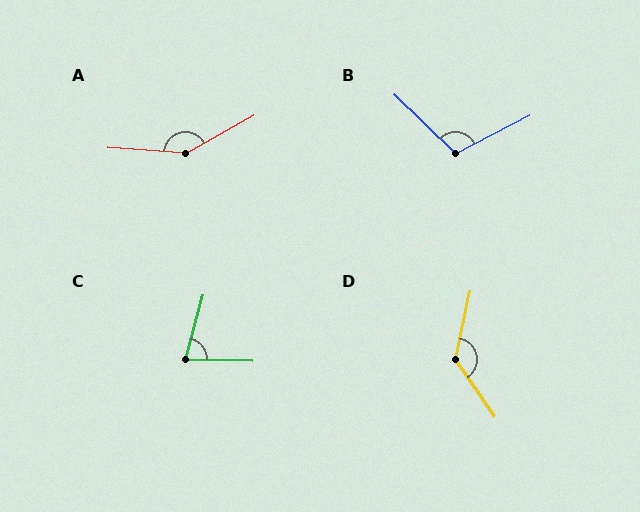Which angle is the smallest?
C, at approximately 76 degrees.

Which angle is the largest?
A, at approximately 147 degrees.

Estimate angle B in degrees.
Approximately 109 degrees.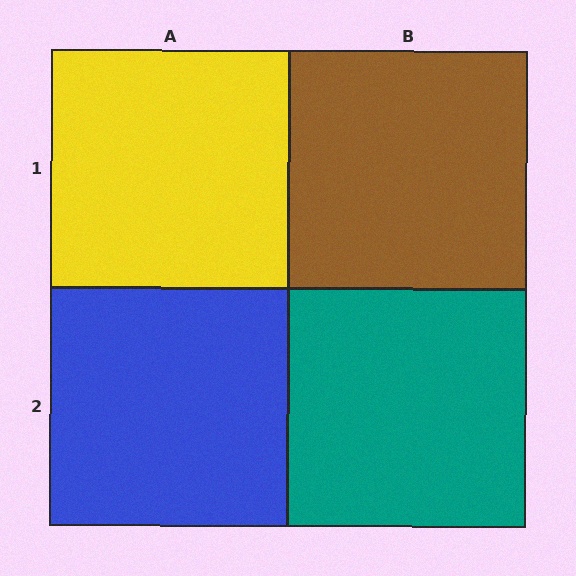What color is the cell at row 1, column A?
Yellow.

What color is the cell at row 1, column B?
Brown.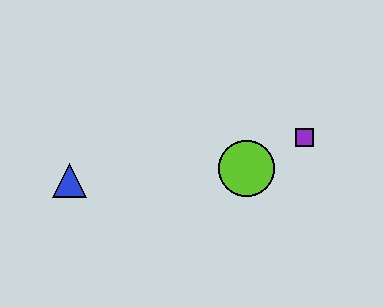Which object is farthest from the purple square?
The blue triangle is farthest from the purple square.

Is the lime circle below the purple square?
Yes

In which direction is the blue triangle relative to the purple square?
The blue triangle is to the left of the purple square.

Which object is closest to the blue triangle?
The lime circle is closest to the blue triangle.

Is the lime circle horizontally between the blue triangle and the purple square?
Yes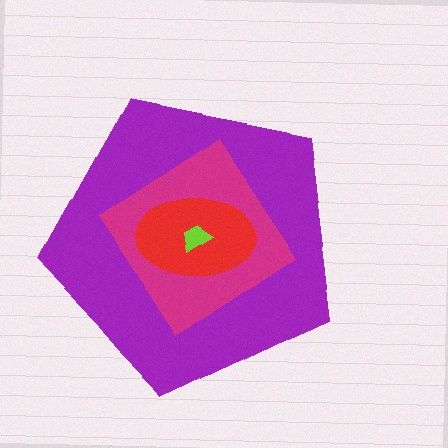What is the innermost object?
The lime trapezoid.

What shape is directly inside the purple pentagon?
The magenta diamond.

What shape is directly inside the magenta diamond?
The red ellipse.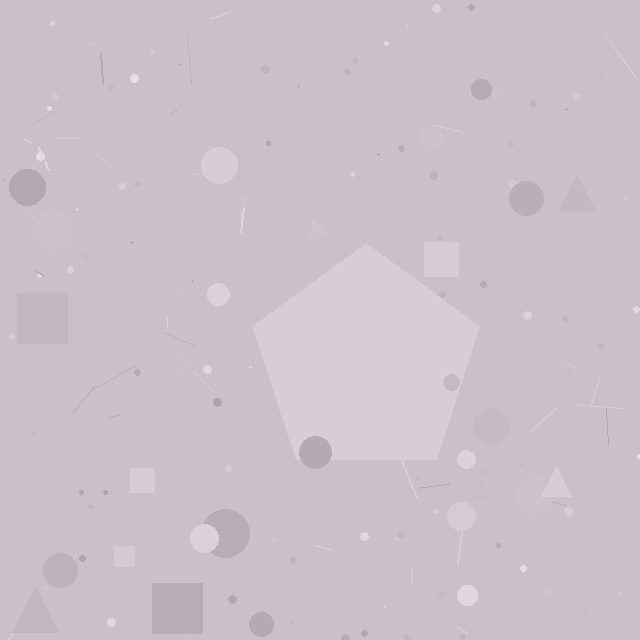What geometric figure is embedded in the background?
A pentagon is embedded in the background.